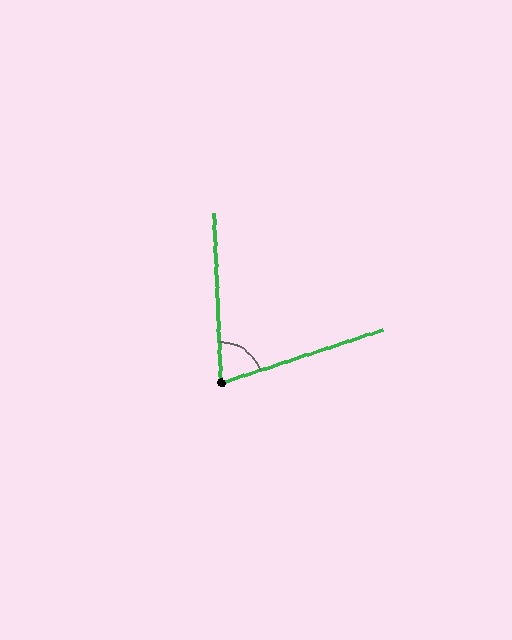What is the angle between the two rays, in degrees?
Approximately 74 degrees.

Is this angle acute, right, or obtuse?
It is acute.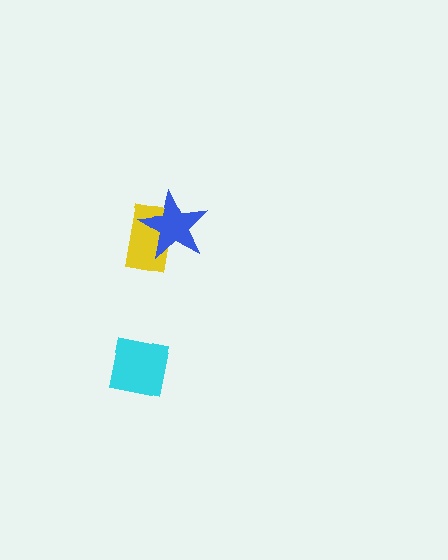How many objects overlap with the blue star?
1 object overlaps with the blue star.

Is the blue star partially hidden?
No, no other shape covers it.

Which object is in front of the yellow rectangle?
The blue star is in front of the yellow rectangle.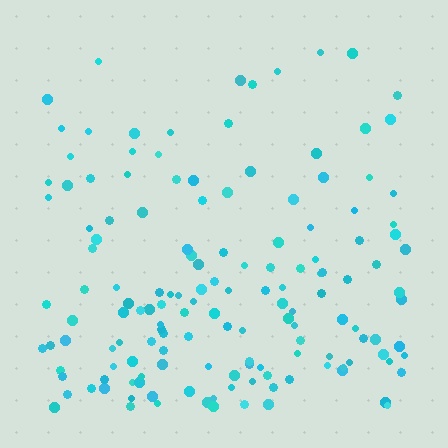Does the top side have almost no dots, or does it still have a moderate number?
Still a moderate number, just noticeably fewer than the bottom.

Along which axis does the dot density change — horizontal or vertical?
Vertical.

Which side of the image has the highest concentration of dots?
The bottom.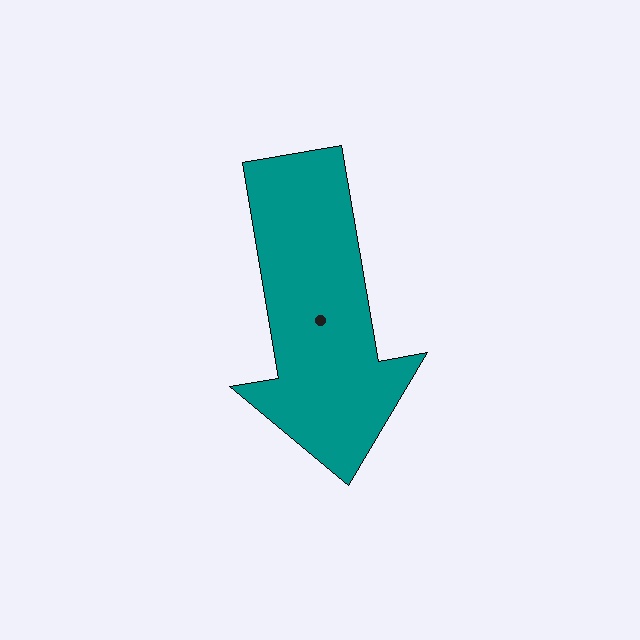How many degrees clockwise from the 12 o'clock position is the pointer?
Approximately 170 degrees.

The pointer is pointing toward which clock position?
Roughly 6 o'clock.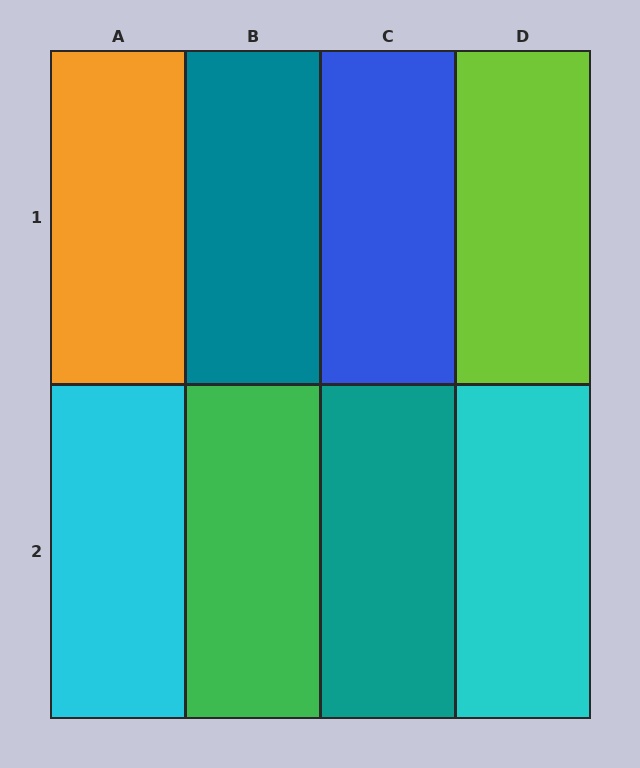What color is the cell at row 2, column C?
Teal.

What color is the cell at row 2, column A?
Cyan.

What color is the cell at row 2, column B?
Green.